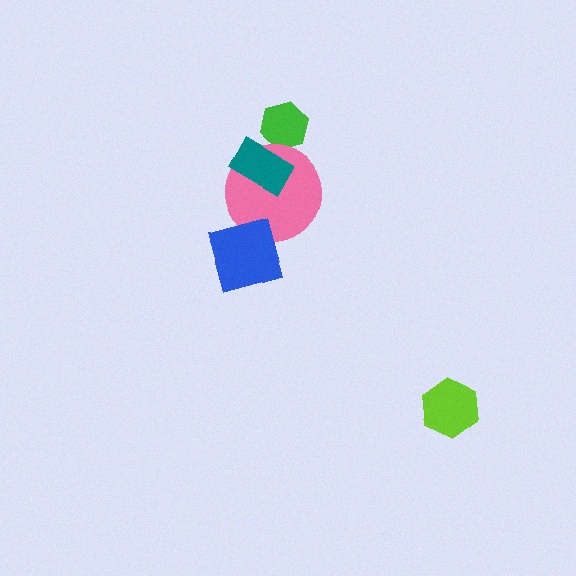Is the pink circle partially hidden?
Yes, it is partially covered by another shape.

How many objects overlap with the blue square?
1 object overlaps with the blue square.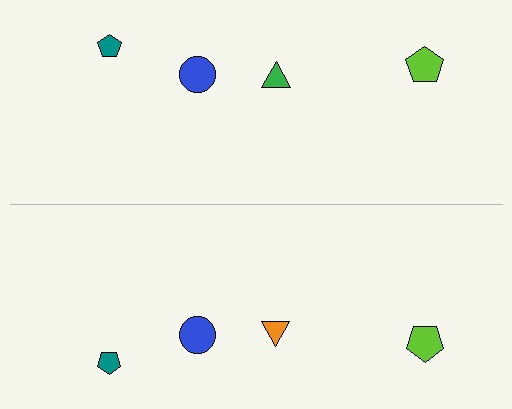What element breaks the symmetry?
The orange triangle on the bottom side breaks the symmetry — its mirror counterpart is green.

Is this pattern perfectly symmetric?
No, the pattern is not perfectly symmetric. The orange triangle on the bottom side breaks the symmetry — its mirror counterpart is green.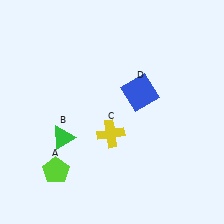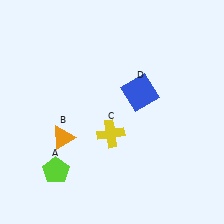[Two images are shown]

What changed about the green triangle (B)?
In Image 1, B is green. In Image 2, it changed to orange.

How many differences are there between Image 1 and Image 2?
There is 1 difference between the two images.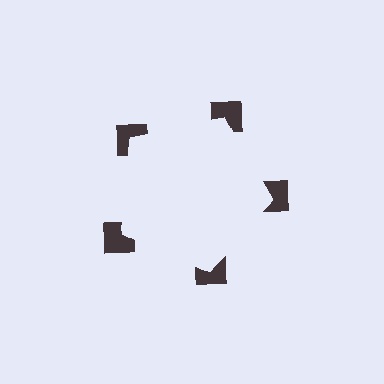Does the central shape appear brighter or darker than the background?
It typically appears slightly brighter than the background, even though no actual brightness change is drawn.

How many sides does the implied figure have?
5 sides.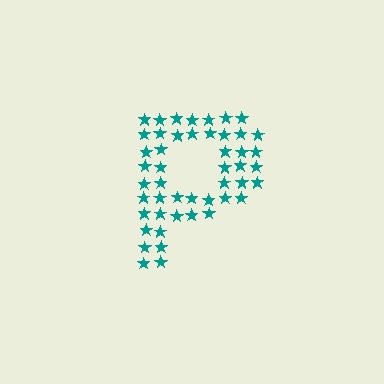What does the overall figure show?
The overall figure shows the letter P.